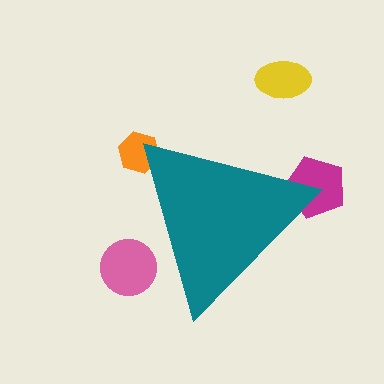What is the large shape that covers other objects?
A teal triangle.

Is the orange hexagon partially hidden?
Yes, the orange hexagon is partially hidden behind the teal triangle.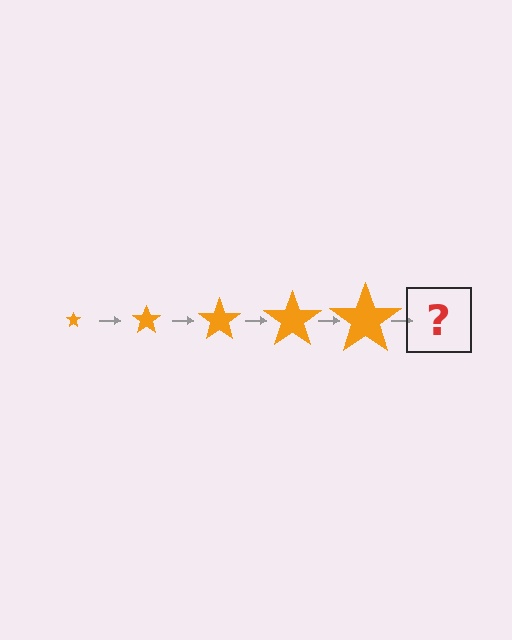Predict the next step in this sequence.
The next step is an orange star, larger than the previous one.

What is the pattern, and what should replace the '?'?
The pattern is that the star gets progressively larger each step. The '?' should be an orange star, larger than the previous one.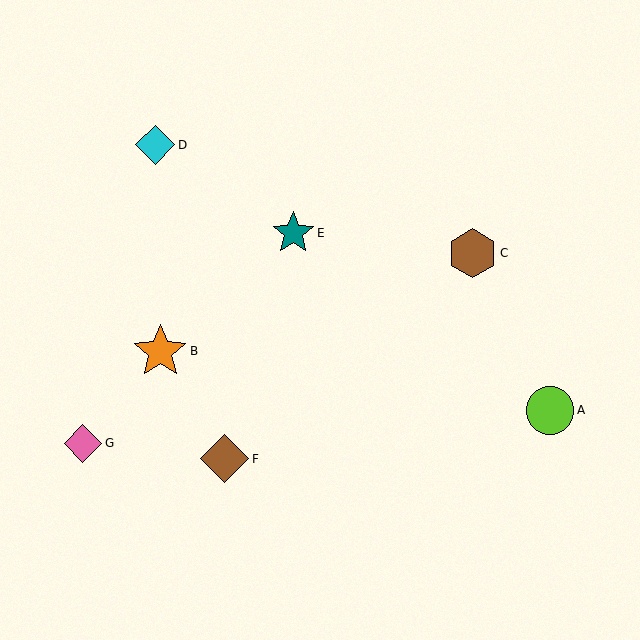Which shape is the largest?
The orange star (labeled B) is the largest.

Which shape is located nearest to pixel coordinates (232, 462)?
The brown diamond (labeled F) at (225, 459) is nearest to that location.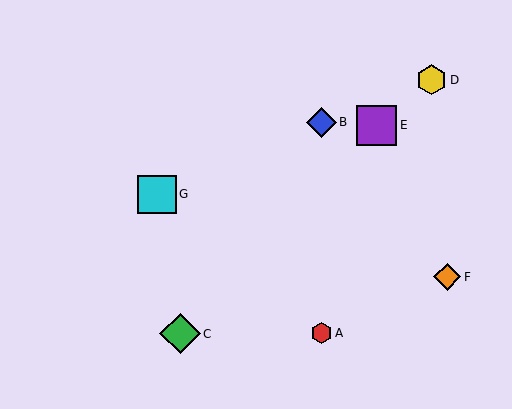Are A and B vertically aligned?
Yes, both are at x≈321.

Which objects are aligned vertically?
Objects A, B are aligned vertically.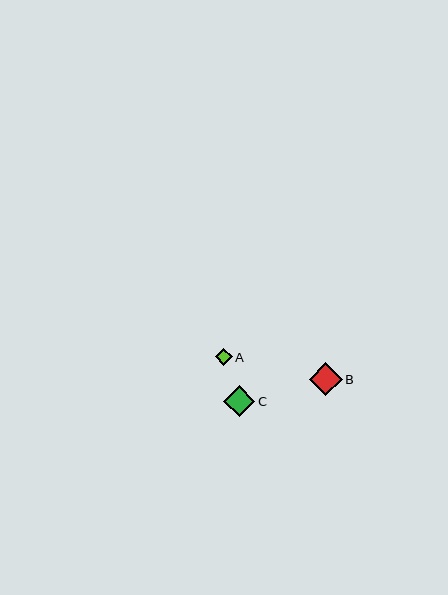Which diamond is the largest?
Diamond B is the largest with a size of approximately 33 pixels.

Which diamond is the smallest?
Diamond A is the smallest with a size of approximately 17 pixels.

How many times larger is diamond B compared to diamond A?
Diamond B is approximately 2.0 times the size of diamond A.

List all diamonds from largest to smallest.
From largest to smallest: B, C, A.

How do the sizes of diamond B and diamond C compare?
Diamond B and diamond C are approximately the same size.